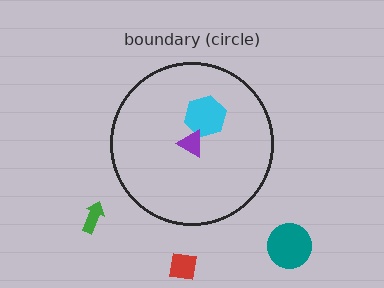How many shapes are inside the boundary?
2 inside, 3 outside.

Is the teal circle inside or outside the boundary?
Outside.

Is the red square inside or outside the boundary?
Outside.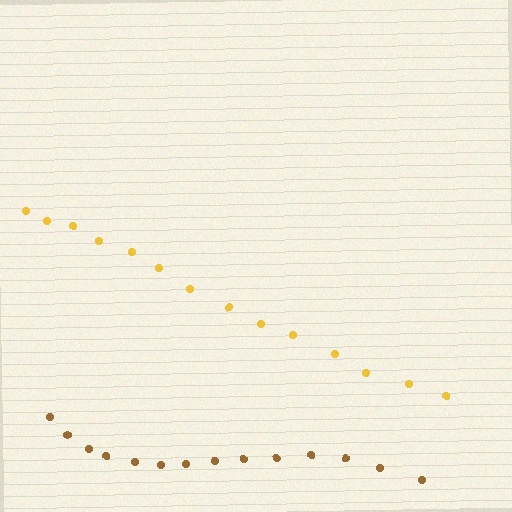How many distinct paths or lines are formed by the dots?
There are 2 distinct paths.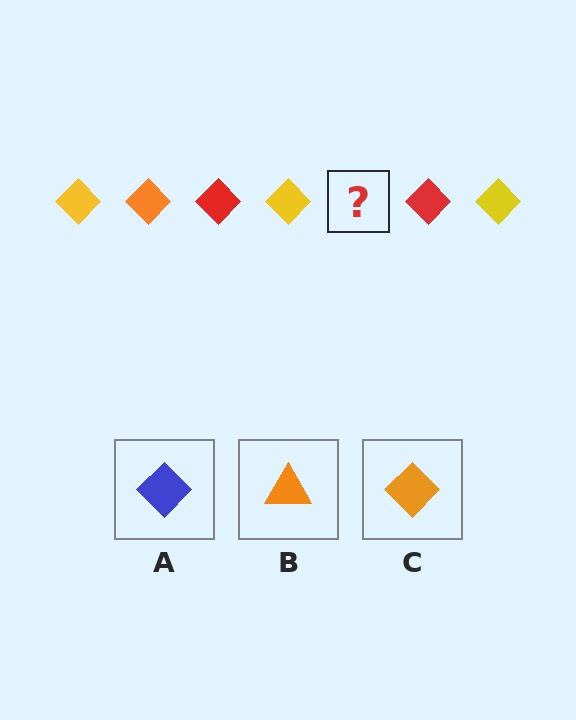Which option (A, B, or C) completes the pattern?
C.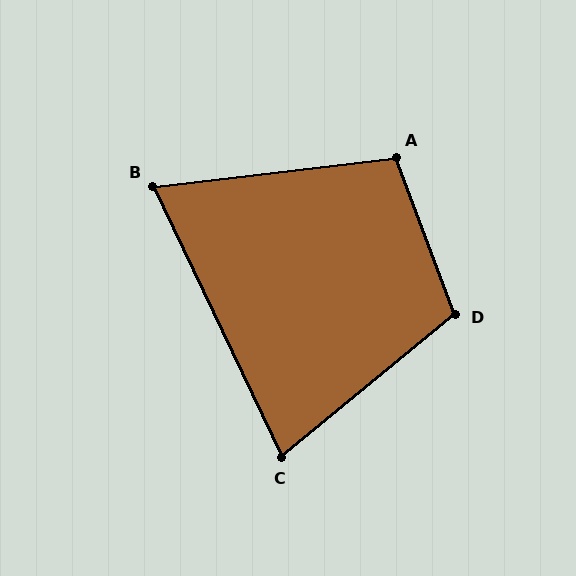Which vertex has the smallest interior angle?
B, at approximately 71 degrees.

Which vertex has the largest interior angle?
D, at approximately 109 degrees.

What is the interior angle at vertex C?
Approximately 76 degrees (acute).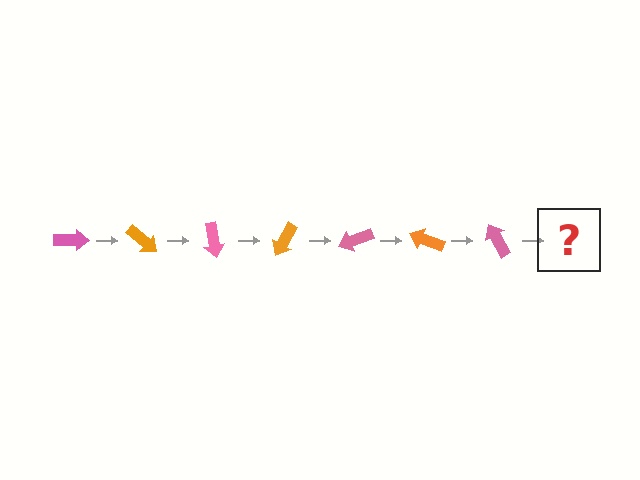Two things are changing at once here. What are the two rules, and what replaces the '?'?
The two rules are that it rotates 40 degrees each step and the color cycles through pink and orange. The '?' should be an orange arrow, rotated 280 degrees from the start.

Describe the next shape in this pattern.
It should be an orange arrow, rotated 280 degrees from the start.